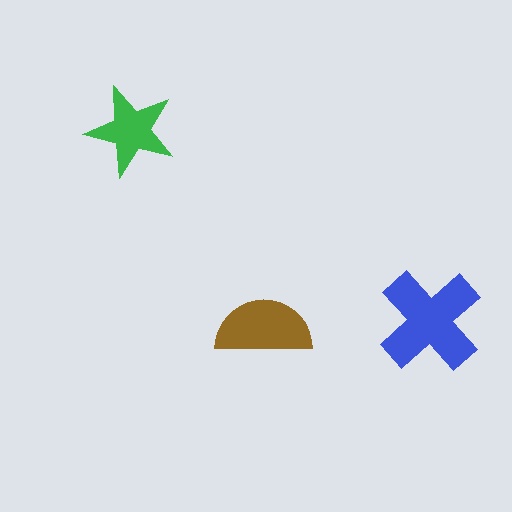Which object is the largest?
The blue cross.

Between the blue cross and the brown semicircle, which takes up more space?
The blue cross.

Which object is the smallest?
The green star.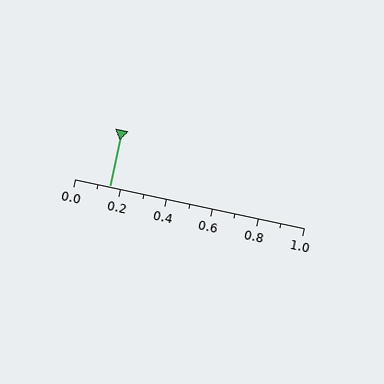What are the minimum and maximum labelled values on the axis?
The axis runs from 0.0 to 1.0.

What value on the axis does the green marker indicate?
The marker indicates approximately 0.15.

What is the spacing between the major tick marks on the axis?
The major ticks are spaced 0.2 apart.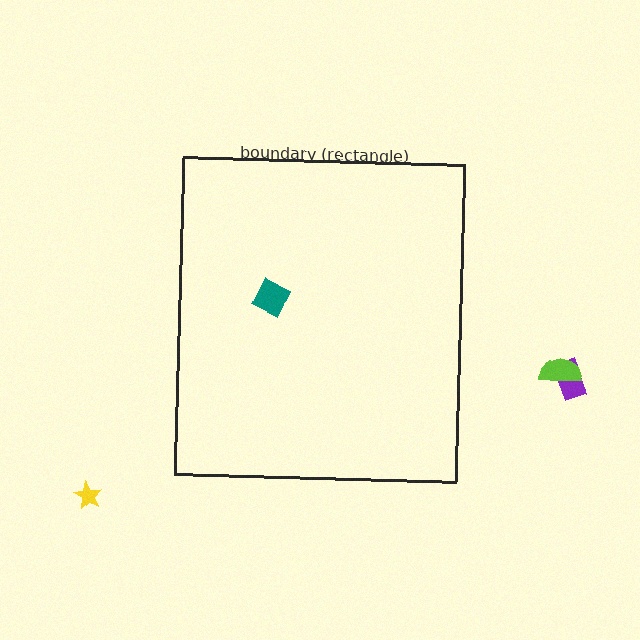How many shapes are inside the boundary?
1 inside, 3 outside.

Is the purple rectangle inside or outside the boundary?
Outside.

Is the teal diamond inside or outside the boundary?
Inside.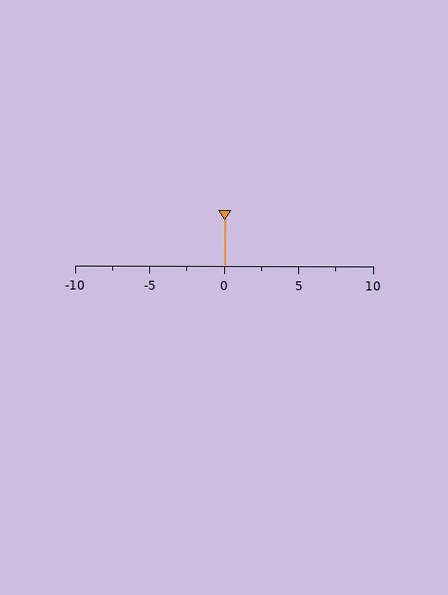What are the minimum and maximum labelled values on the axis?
The axis runs from -10 to 10.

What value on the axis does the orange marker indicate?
The marker indicates approximately 0.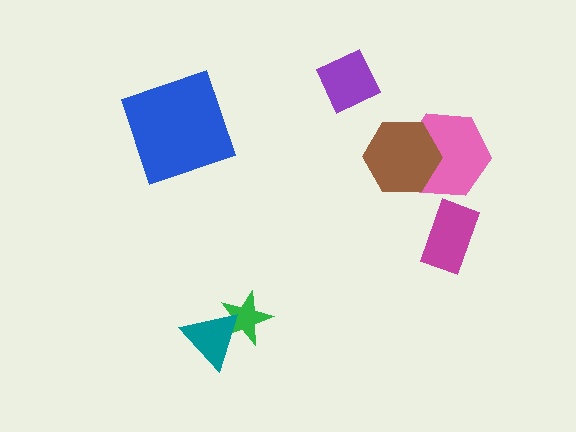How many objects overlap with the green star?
1 object overlaps with the green star.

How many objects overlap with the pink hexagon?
1 object overlaps with the pink hexagon.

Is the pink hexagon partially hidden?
Yes, it is partially covered by another shape.